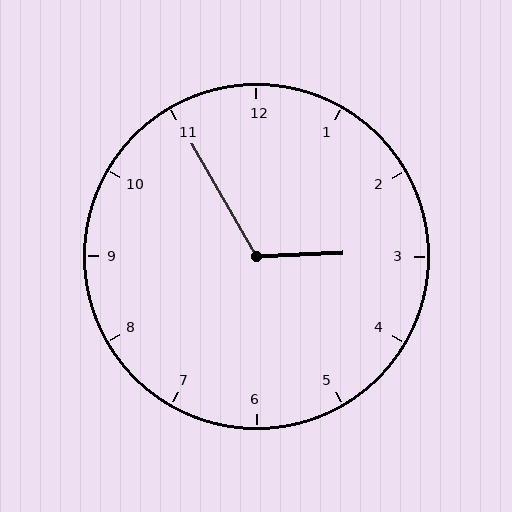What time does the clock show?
2:55.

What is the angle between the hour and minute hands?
Approximately 118 degrees.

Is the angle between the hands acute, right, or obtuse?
It is obtuse.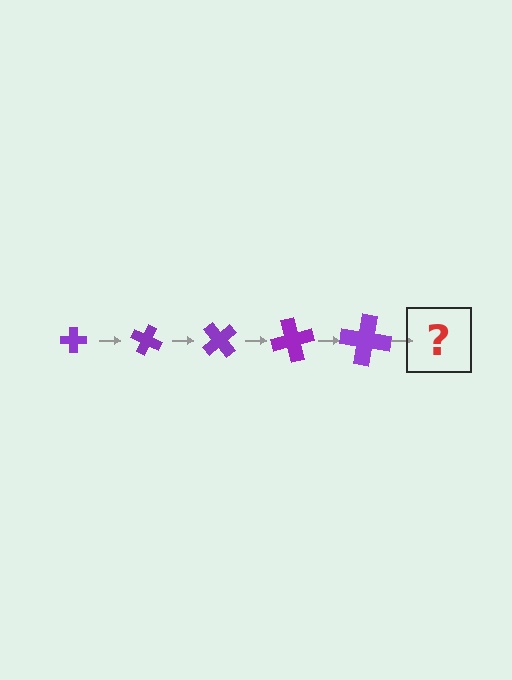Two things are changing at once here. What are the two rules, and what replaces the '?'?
The two rules are that the cross grows larger each step and it rotates 25 degrees each step. The '?' should be a cross, larger than the previous one and rotated 125 degrees from the start.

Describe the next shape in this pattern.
It should be a cross, larger than the previous one and rotated 125 degrees from the start.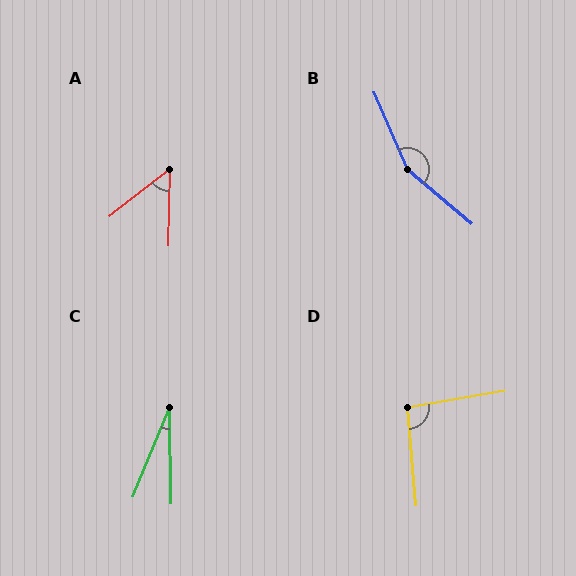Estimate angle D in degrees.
Approximately 95 degrees.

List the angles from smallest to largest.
C (23°), A (51°), D (95°), B (154°).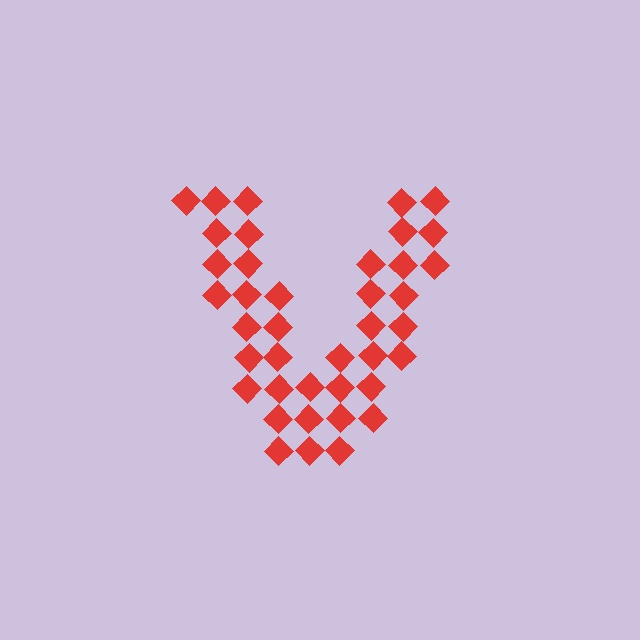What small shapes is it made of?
It is made of small diamonds.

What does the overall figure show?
The overall figure shows the letter V.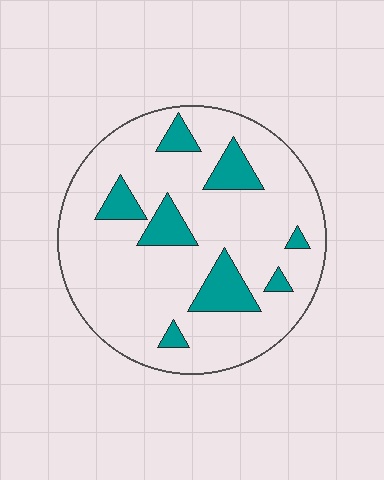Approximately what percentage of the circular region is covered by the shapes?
Approximately 15%.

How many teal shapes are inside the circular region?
8.